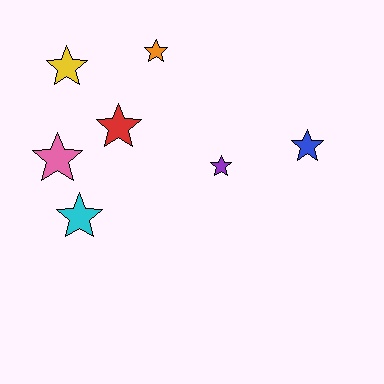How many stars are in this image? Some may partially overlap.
There are 7 stars.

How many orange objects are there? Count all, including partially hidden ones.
There is 1 orange object.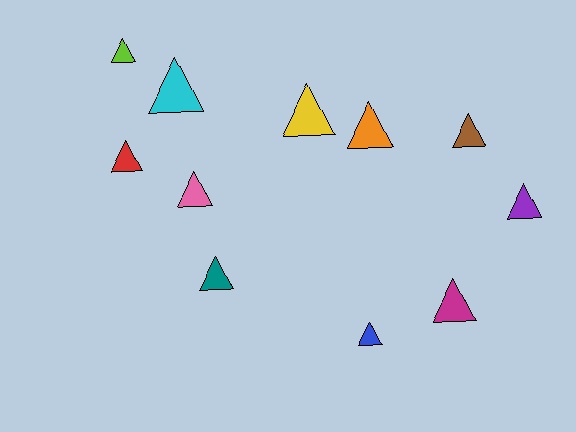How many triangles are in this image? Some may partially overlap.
There are 11 triangles.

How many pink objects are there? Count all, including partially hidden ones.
There is 1 pink object.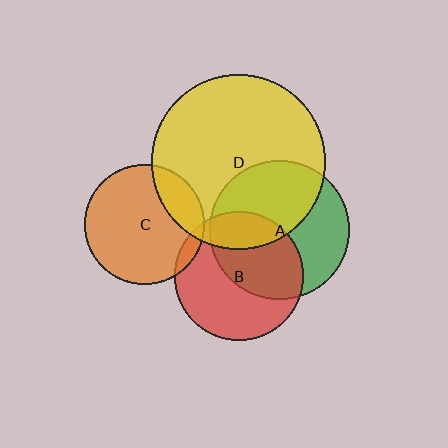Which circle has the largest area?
Circle D (yellow).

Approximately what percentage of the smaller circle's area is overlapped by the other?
Approximately 5%.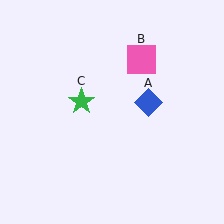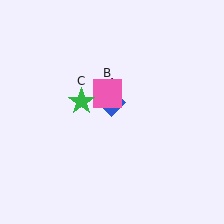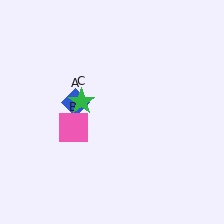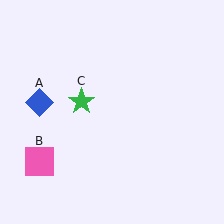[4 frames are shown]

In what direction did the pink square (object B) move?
The pink square (object B) moved down and to the left.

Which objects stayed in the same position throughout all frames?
Green star (object C) remained stationary.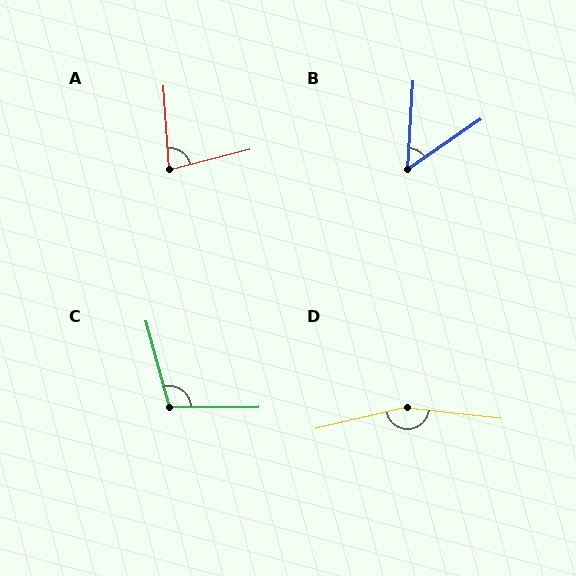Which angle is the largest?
D, at approximately 160 degrees.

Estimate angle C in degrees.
Approximately 104 degrees.